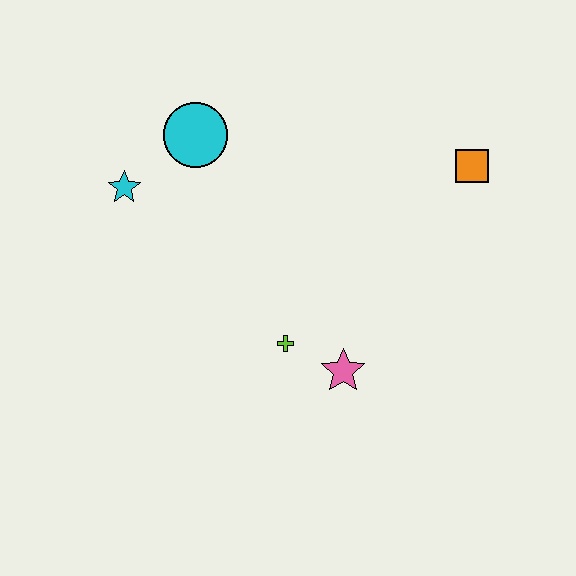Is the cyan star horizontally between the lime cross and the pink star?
No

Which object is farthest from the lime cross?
The orange square is farthest from the lime cross.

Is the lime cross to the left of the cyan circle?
No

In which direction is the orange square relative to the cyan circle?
The orange square is to the right of the cyan circle.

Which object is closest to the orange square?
The pink star is closest to the orange square.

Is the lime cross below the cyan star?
Yes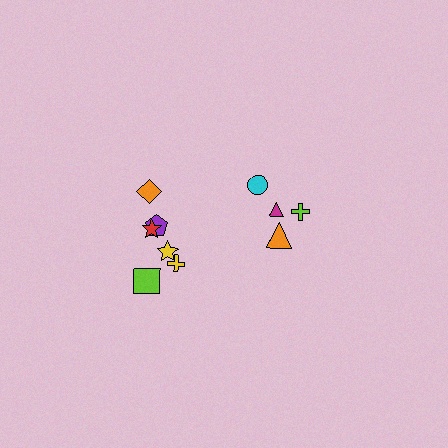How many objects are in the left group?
There are 6 objects.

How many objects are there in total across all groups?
There are 10 objects.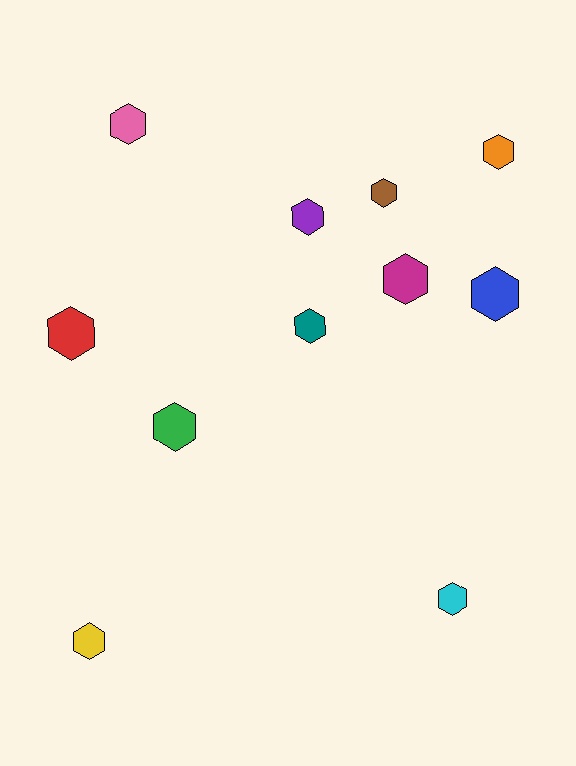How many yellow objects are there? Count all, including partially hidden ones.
There is 1 yellow object.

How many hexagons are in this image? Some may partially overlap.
There are 11 hexagons.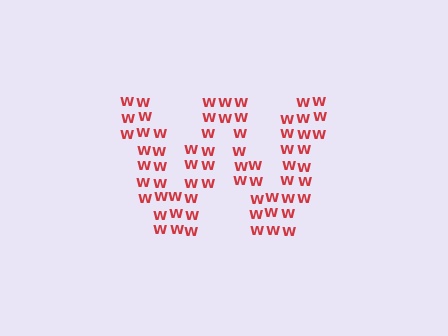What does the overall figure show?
The overall figure shows the letter W.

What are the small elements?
The small elements are letter W's.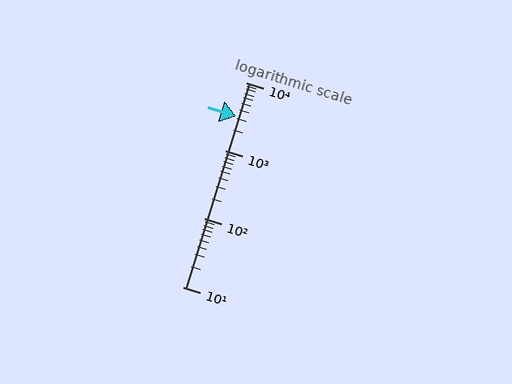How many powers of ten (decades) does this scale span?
The scale spans 3 decades, from 10 to 10000.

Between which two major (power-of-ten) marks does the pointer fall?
The pointer is between 1000 and 10000.